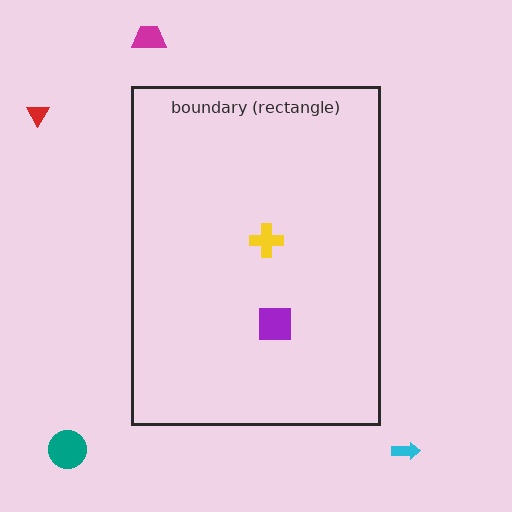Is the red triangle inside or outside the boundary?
Outside.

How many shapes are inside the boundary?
2 inside, 4 outside.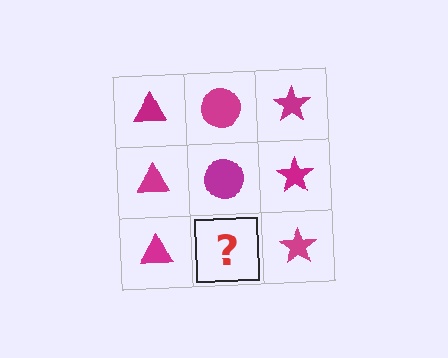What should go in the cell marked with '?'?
The missing cell should contain a magenta circle.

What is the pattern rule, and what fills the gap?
The rule is that each column has a consistent shape. The gap should be filled with a magenta circle.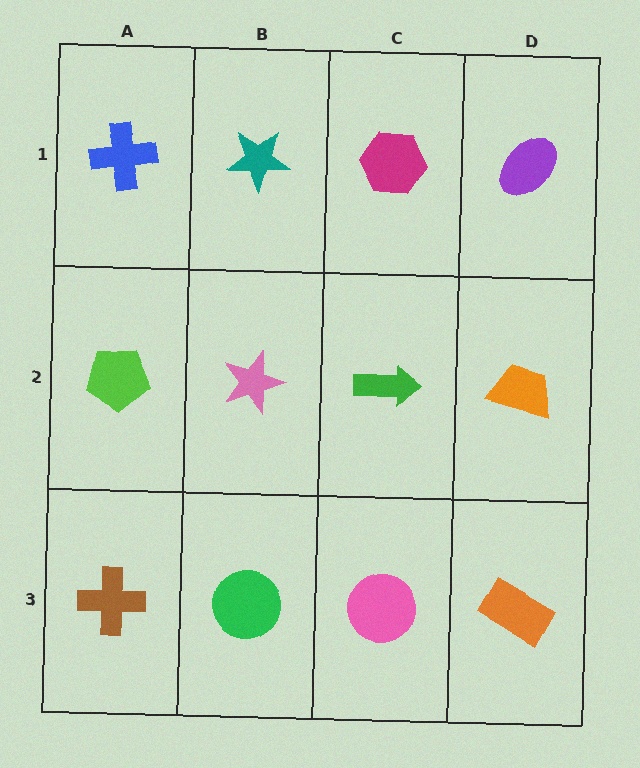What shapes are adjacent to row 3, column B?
A pink star (row 2, column B), a brown cross (row 3, column A), a pink circle (row 3, column C).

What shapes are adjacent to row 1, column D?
An orange trapezoid (row 2, column D), a magenta hexagon (row 1, column C).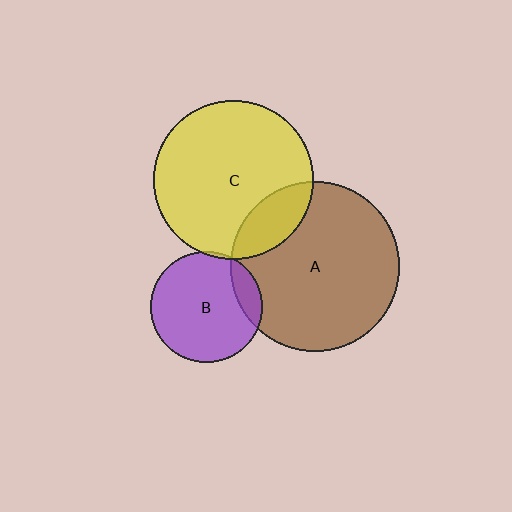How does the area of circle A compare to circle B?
Approximately 2.3 times.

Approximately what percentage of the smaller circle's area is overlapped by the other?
Approximately 5%.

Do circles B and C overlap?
Yes.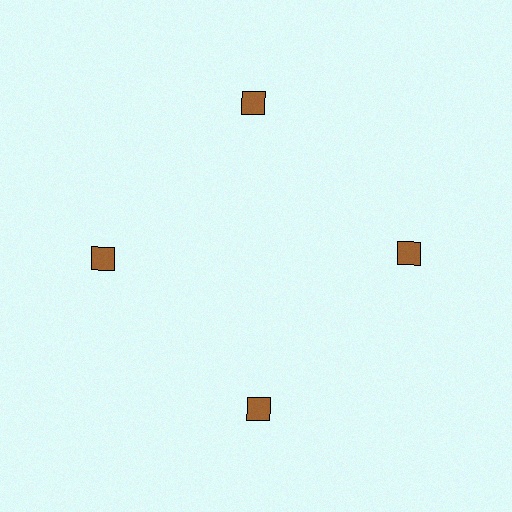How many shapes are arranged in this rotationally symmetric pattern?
There are 4 shapes, arranged in 4 groups of 1.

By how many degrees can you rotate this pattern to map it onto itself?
The pattern maps onto itself every 90 degrees of rotation.